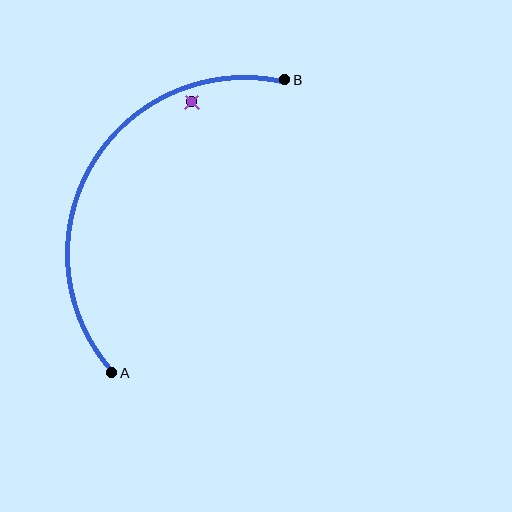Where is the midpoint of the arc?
The arc midpoint is the point on the curve farthest from the straight line joining A and B. It sits to the left of that line.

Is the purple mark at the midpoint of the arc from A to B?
No — the purple mark does not lie on the arc at all. It sits slightly inside the curve.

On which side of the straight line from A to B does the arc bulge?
The arc bulges to the left of the straight line connecting A and B.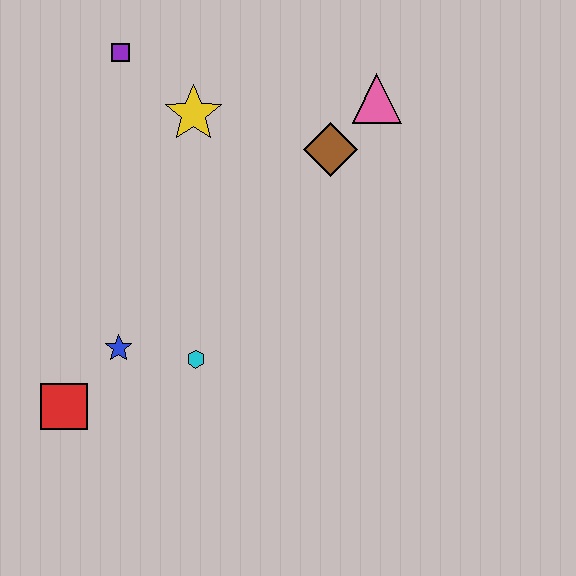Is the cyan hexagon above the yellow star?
No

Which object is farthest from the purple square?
The red square is farthest from the purple square.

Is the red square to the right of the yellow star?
No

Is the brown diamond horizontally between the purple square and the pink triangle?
Yes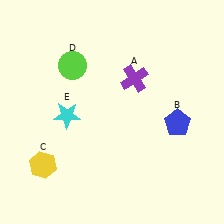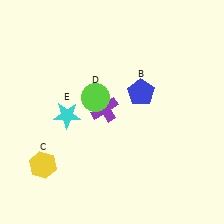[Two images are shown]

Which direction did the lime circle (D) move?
The lime circle (D) moved down.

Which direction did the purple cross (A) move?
The purple cross (A) moved left.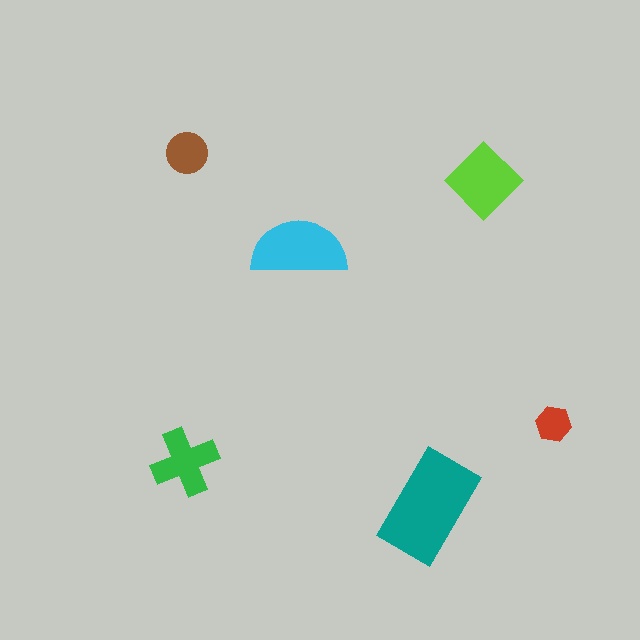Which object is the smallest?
The red hexagon.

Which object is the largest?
The teal rectangle.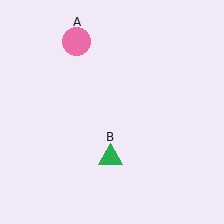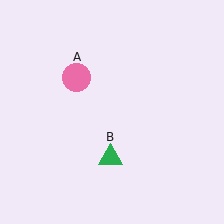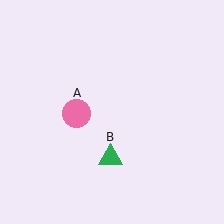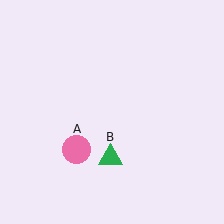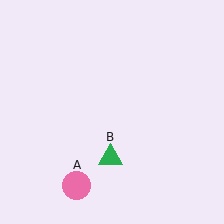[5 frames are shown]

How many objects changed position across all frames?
1 object changed position: pink circle (object A).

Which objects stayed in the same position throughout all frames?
Green triangle (object B) remained stationary.